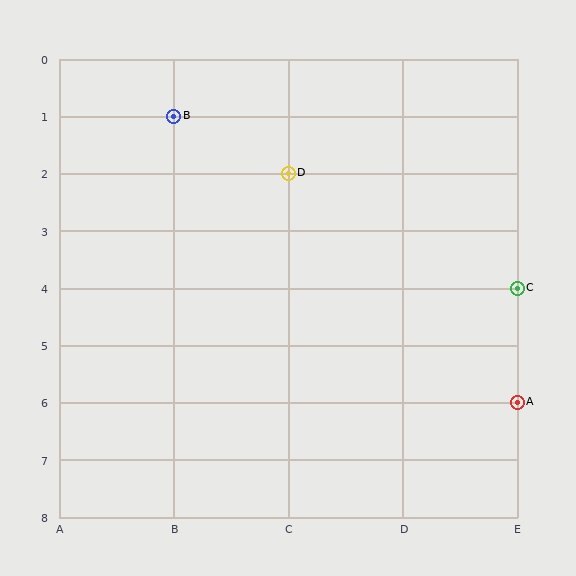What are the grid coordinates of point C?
Point C is at grid coordinates (E, 4).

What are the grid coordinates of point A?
Point A is at grid coordinates (E, 6).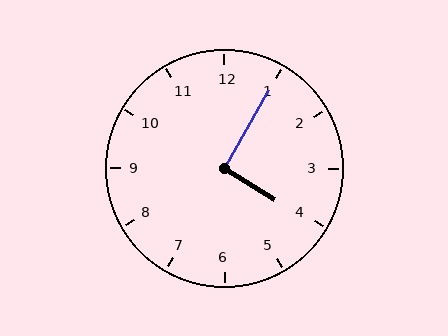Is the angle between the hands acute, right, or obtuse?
It is right.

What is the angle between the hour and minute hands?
Approximately 92 degrees.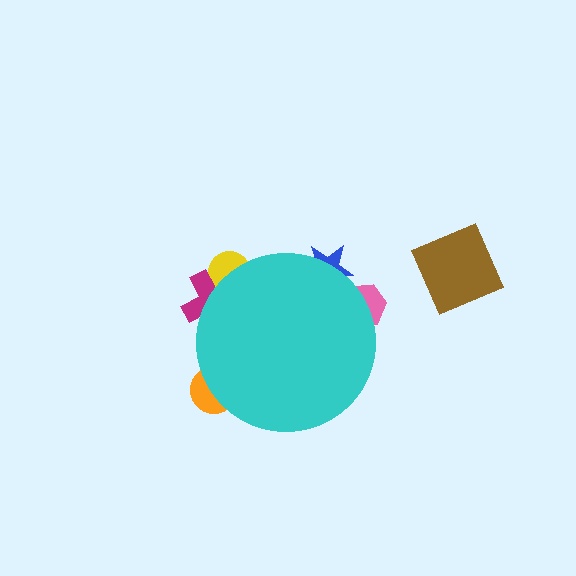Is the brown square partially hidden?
No, the brown square is fully visible.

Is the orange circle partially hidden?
Yes, the orange circle is partially hidden behind the cyan circle.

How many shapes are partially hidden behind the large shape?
5 shapes are partially hidden.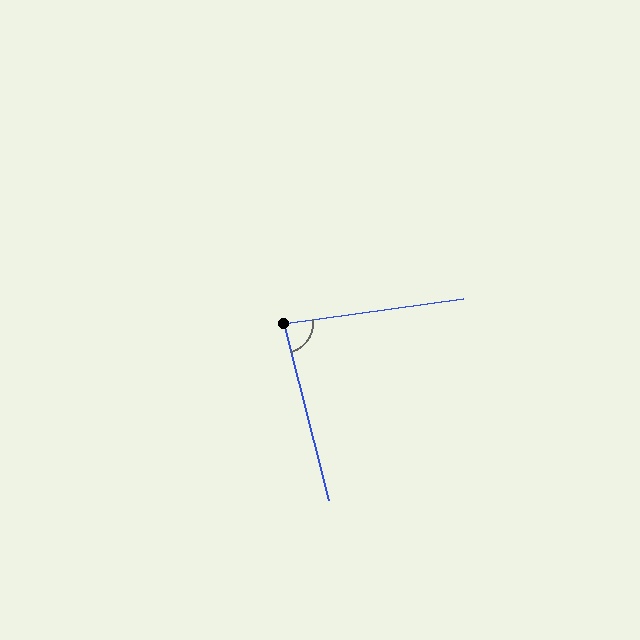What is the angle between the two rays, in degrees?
Approximately 84 degrees.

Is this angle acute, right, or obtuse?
It is acute.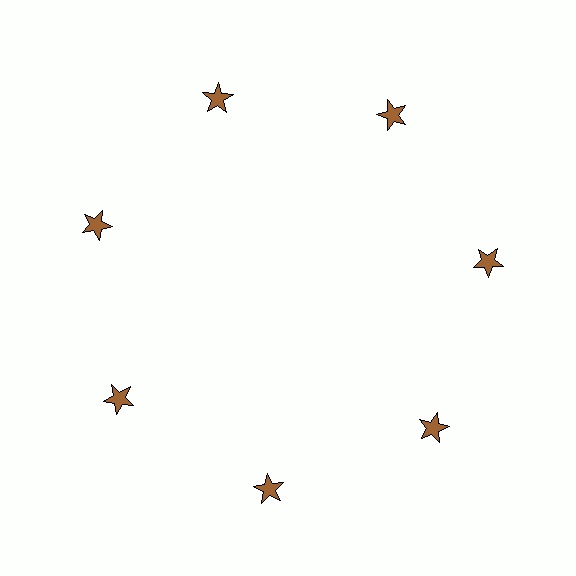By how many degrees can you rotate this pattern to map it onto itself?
The pattern maps onto itself every 51 degrees of rotation.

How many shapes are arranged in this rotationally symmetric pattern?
There are 7 shapes, arranged in 7 groups of 1.